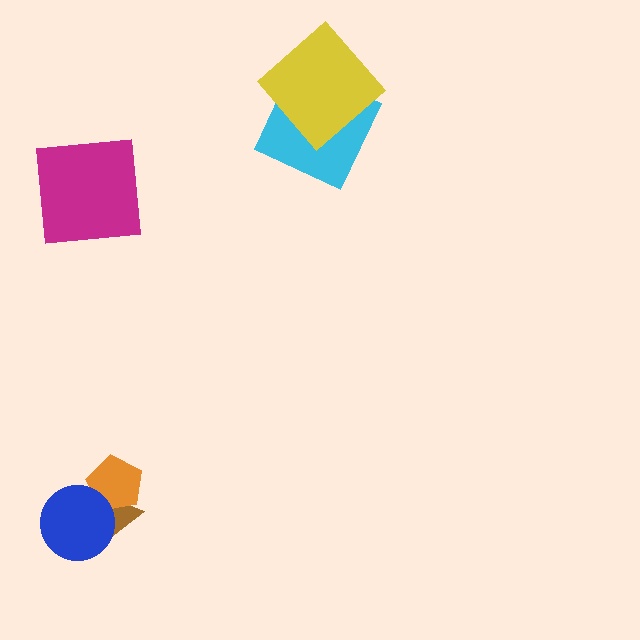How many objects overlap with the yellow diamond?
1 object overlaps with the yellow diamond.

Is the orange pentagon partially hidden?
Yes, it is partially covered by another shape.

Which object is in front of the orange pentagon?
The blue circle is in front of the orange pentagon.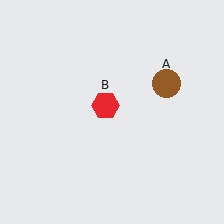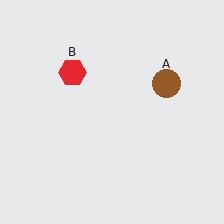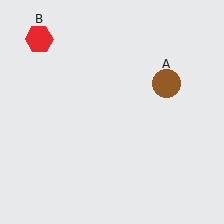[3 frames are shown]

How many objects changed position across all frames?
1 object changed position: red hexagon (object B).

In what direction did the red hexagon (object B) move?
The red hexagon (object B) moved up and to the left.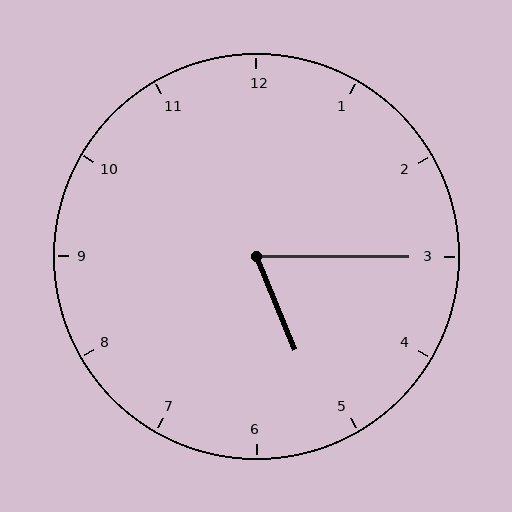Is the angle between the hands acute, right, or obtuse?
It is acute.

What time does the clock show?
5:15.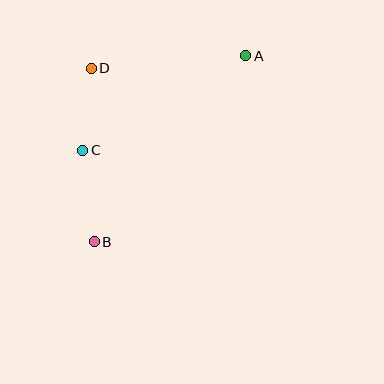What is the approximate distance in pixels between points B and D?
The distance between B and D is approximately 174 pixels.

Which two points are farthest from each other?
Points A and B are farthest from each other.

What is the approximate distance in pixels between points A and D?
The distance between A and D is approximately 155 pixels.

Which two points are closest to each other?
Points C and D are closest to each other.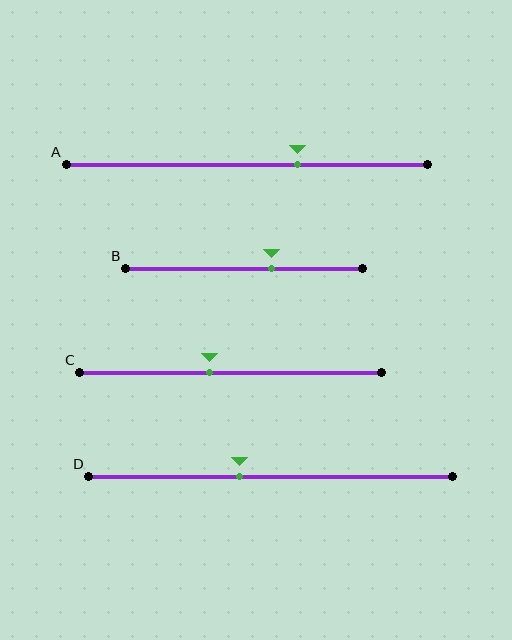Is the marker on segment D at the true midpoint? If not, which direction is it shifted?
No, the marker on segment D is shifted to the left by about 9% of the segment length.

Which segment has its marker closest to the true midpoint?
Segment C has its marker closest to the true midpoint.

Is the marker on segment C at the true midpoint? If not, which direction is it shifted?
No, the marker on segment C is shifted to the left by about 7% of the segment length.